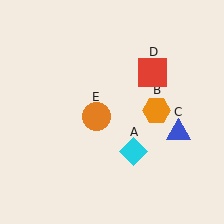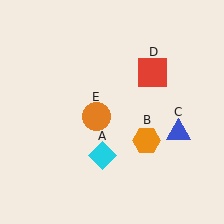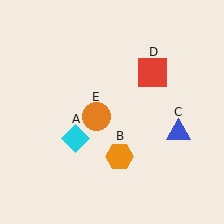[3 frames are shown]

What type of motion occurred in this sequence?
The cyan diamond (object A), orange hexagon (object B) rotated clockwise around the center of the scene.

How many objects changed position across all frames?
2 objects changed position: cyan diamond (object A), orange hexagon (object B).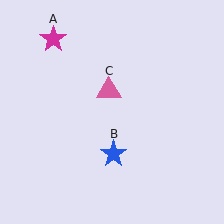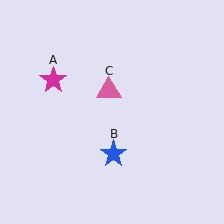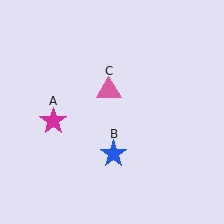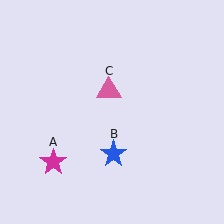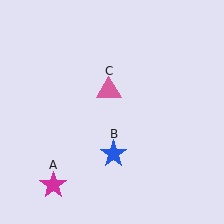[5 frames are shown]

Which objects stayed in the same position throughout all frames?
Blue star (object B) and pink triangle (object C) remained stationary.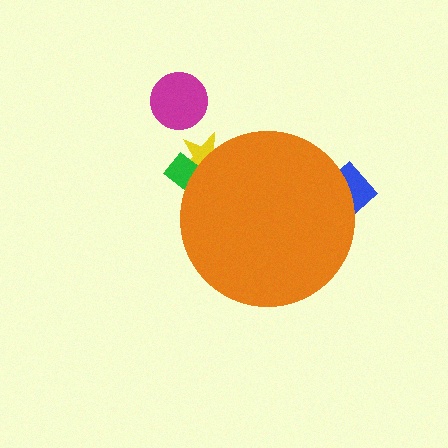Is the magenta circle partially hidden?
No, the magenta circle is fully visible.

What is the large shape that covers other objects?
An orange circle.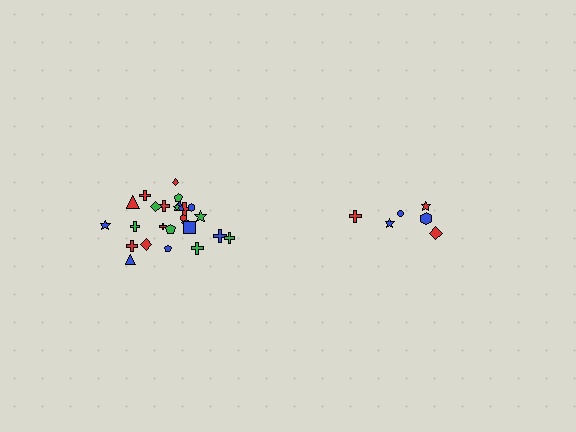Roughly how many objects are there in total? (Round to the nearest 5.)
Roughly 30 objects in total.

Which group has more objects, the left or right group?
The left group.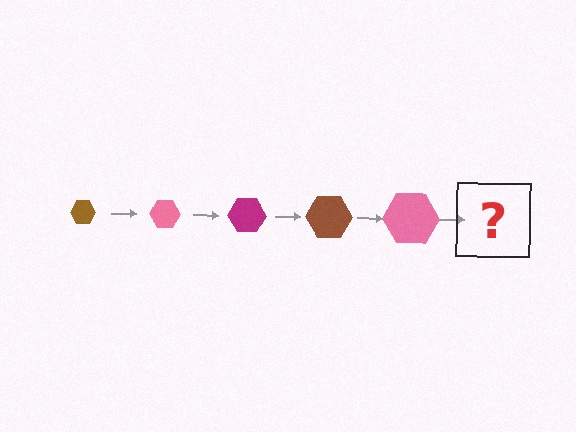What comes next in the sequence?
The next element should be a magenta hexagon, larger than the previous one.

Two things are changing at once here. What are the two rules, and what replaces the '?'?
The two rules are that the hexagon grows larger each step and the color cycles through brown, pink, and magenta. The '?' should be a magenta hexagon, larger than the previous one.